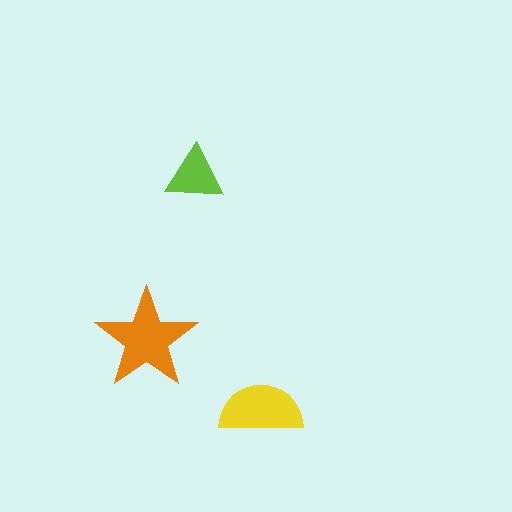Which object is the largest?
The orange star.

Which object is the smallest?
The lime triangle.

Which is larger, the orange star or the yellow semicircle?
The orange star.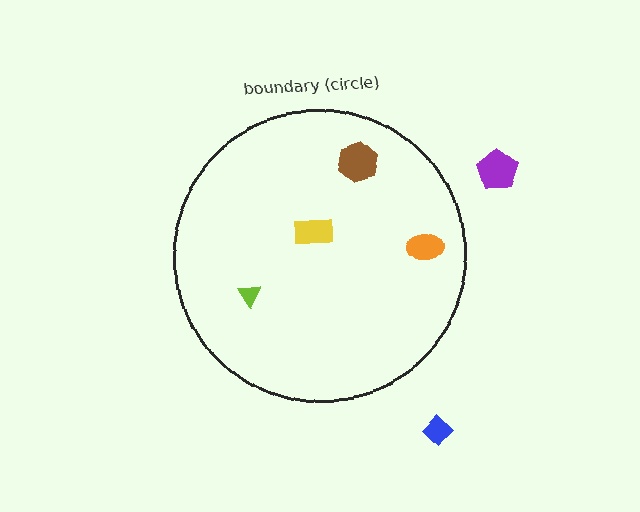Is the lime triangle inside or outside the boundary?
Inside.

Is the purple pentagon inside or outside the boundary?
Outside.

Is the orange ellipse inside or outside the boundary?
Inside.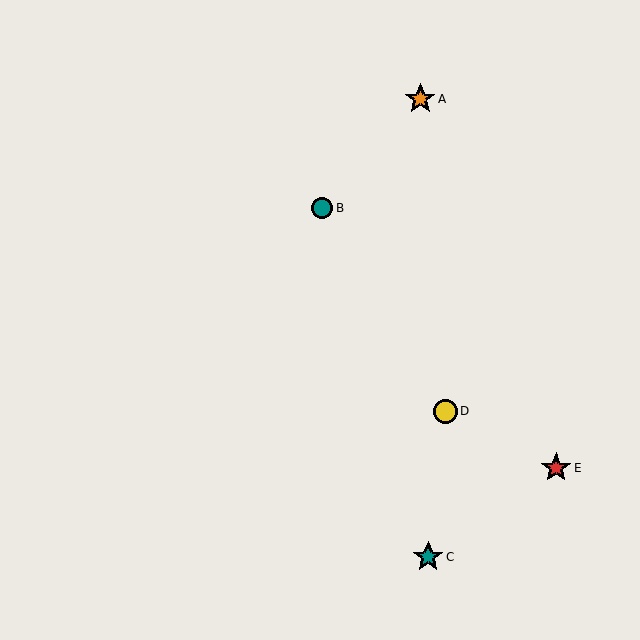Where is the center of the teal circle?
The center of the teal circle is at (322, 208).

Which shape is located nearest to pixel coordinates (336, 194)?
The teal circle (labeled B) at (322, 208) is nearest to that location.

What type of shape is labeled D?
Shape D is a yellow circle.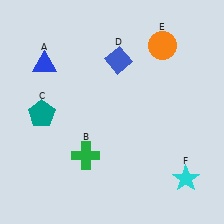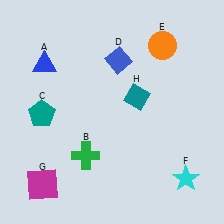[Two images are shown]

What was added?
A magenta square (G), a teal diamond (H) were added in Image 2.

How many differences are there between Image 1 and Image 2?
There are 2 differences between the two images.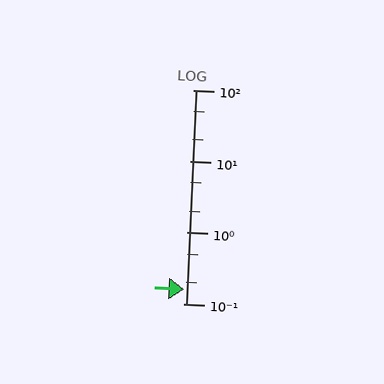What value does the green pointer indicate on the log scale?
The pointer indicates approximately 0.16.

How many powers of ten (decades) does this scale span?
The scale spans 3 decades, from 0.1 to 100.